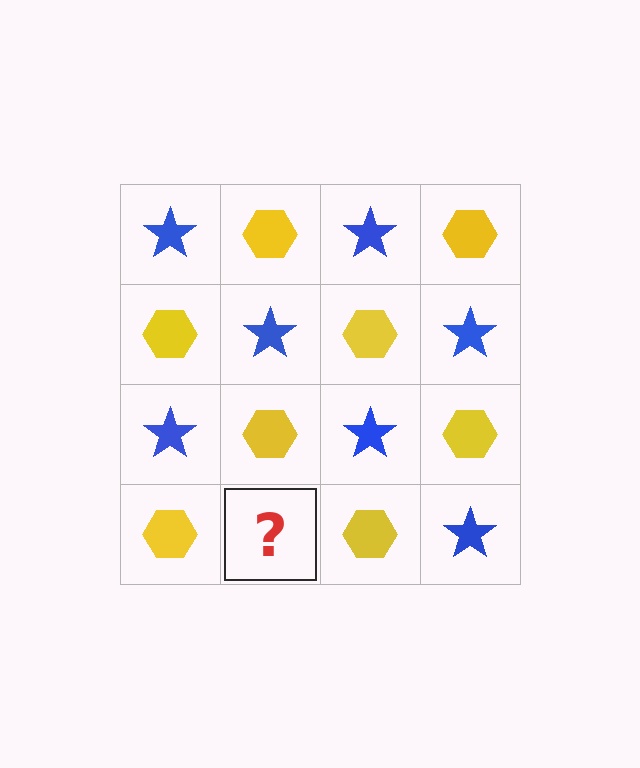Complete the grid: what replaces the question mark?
The question mark should be replaced with a blue star.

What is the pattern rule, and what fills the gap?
The rule is that it alternates blue star and yellow hexagon in a checkerboard pattern. The gap should be filled with a blue star.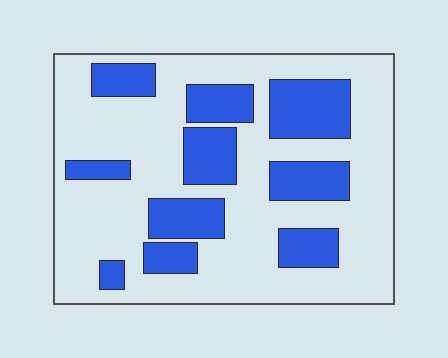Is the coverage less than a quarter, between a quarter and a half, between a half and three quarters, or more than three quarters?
Between a quarter and a half.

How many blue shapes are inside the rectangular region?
10.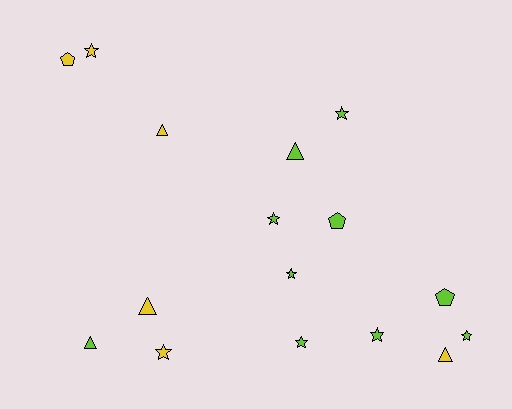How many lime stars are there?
There are 6 lime stars.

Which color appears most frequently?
Lime, with 10 objects.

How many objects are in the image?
There are 16 objects.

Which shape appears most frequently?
Star, with 8 objects.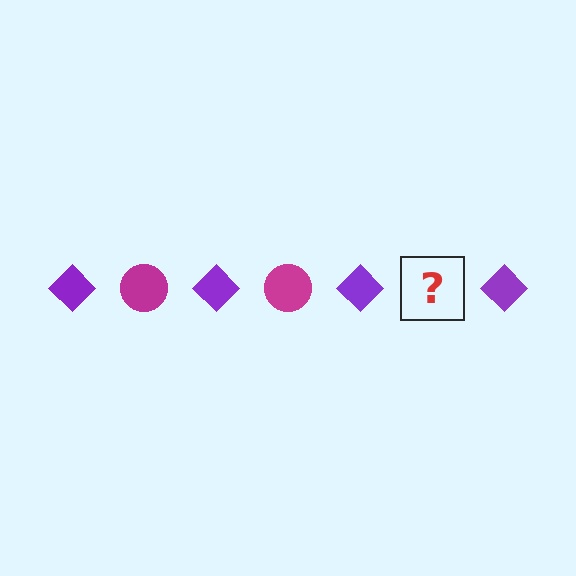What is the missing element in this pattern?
The missing element is a magenta circle.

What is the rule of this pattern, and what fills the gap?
The rule is that the pattern alternates between purple diamond and magenta circle. The gap should be filled with a magenta circle.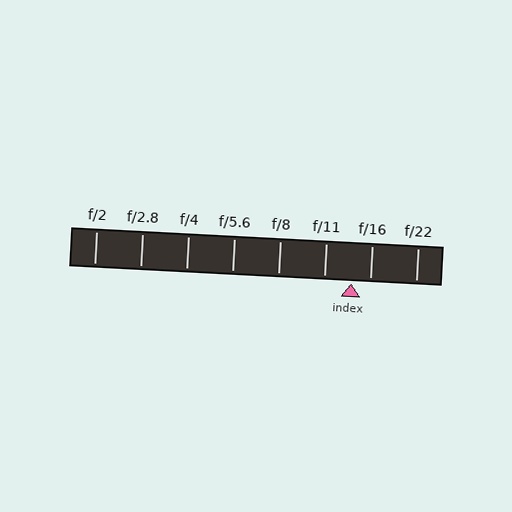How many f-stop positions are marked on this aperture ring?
There are 8 f-stop positions marked.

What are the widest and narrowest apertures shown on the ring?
The widest aperture shown is f/2 and the narrowest is f/22.